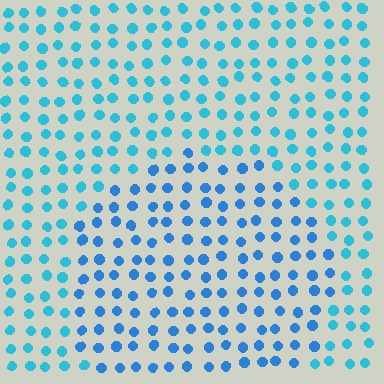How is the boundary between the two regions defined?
The boundary is defined purely by a slight shift in hue (about 22 degrees). Spacing, size, and orientation are identical on both sides.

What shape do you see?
I see a circle.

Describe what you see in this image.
The image is filled with small cyan elements in a uniform arrangement. A circle-shaped region is visible where the elements are tinted to a slightly different hue, forming a subtle color boundary.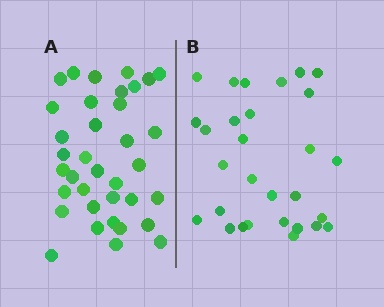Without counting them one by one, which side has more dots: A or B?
Region A (the left region) has more dots.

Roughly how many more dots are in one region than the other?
Region A has roughly 8 or so more dots than region B.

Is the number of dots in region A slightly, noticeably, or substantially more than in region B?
Region A has only slightly more — the two regions are fairly close. The ratio is roughly 1.2 to 1.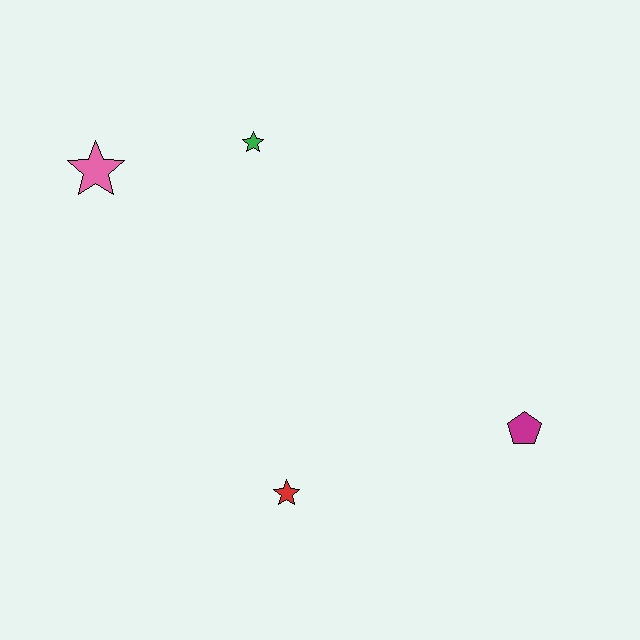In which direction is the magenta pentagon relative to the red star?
The magenta pentagon is to the right of the red star.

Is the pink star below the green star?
Yes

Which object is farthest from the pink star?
The magenta pentagon is farthest from the pink star.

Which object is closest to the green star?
The pink star is closest to the green star.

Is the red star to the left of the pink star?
No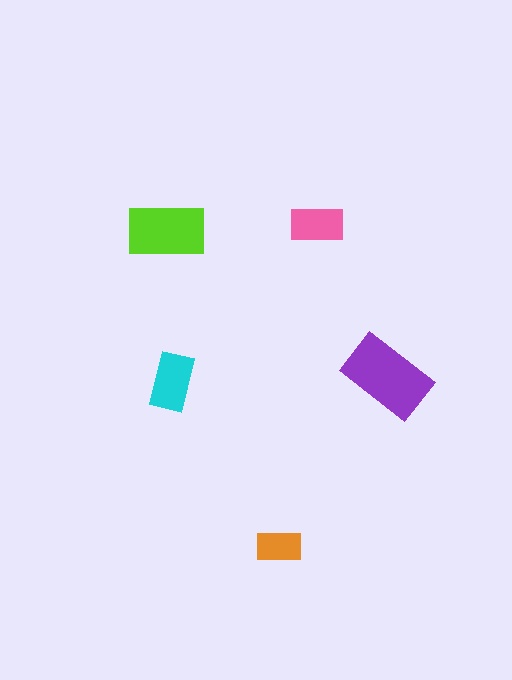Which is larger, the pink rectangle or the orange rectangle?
The pink one.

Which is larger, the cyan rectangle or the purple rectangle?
The purple one.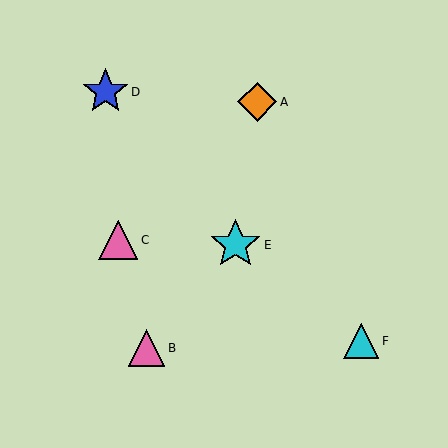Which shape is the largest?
The cyan star (labeled E) is the largest.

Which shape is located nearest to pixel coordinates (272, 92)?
The orange diamond (labeled A) at (257, 102) is nearest to that location.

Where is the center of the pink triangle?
The center of the pink triangle is at (147, 348).